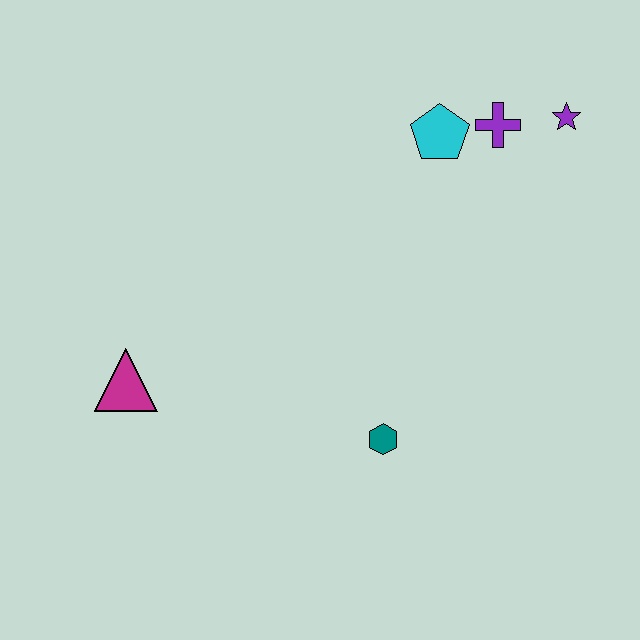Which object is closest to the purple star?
The purple cross is closest to the purple star.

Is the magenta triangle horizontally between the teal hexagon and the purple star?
No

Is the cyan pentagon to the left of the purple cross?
Yes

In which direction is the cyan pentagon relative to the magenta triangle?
The cyan pentagon is to the right of the magenta triangle.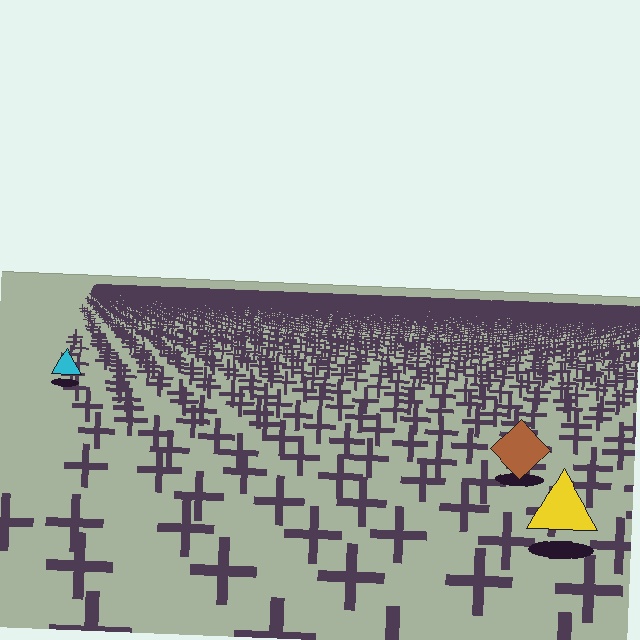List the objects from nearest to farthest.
From nearest to farthest: the yellow triangle, the brown diamond, the cyan triangle.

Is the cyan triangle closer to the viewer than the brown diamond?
No. The brown diamond is closer — you can tell from the texture gradient: the ground texture is coarser near it.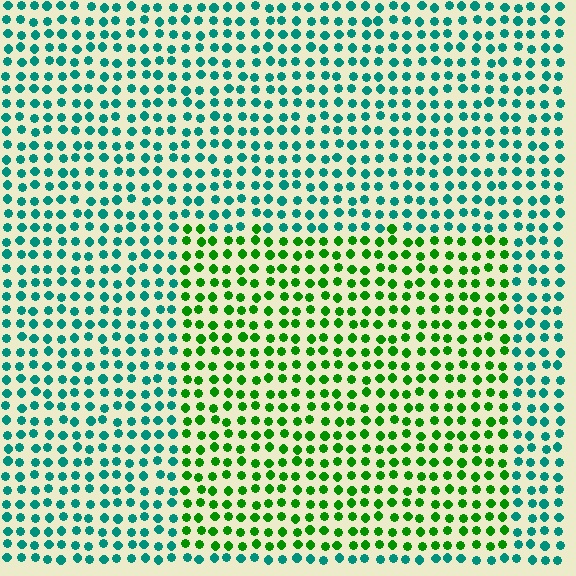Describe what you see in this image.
The image is filled with small teal elements in a uniform arrangement. A rectangle-shaped region is visible where the elements are tinted to a slightly different hue, forming a subtle color boundary.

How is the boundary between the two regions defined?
The boundary is defined purely by a slight shift in hue (about 54 degrees). Spacing, size, and orientation are identical on both sides.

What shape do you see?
I see a rectangle.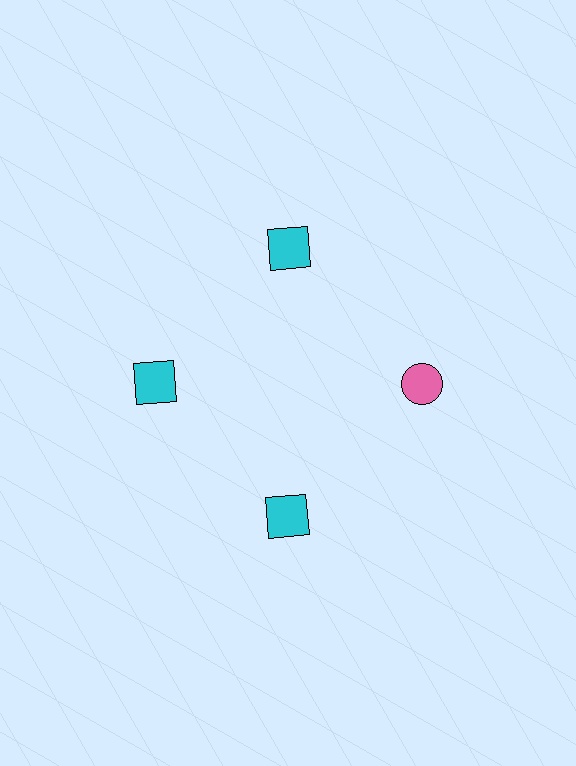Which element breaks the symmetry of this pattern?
The pink circle at roughly the 3 o'clock position breaks the symmetry. All other shapes are cyan squares.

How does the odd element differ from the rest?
It differs in both color (pink instead of cyan) and shape (circle instead of square).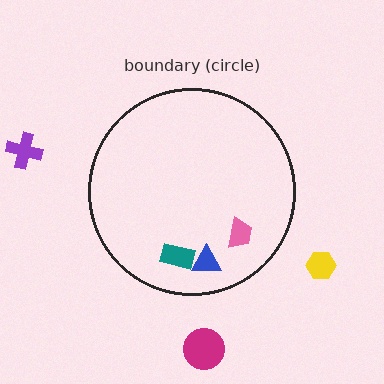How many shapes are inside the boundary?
3 inside, 3 outside.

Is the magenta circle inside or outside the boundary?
Outside.